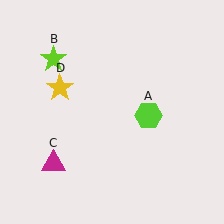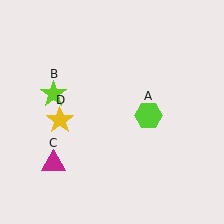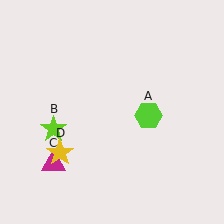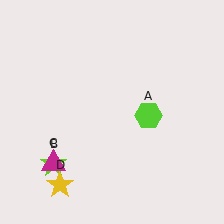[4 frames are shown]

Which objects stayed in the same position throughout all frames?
Lime hexagon (object A) and magenta triangle (object C) remained stationary.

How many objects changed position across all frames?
2 objects changed position: lime star (object B), yellow star (object D).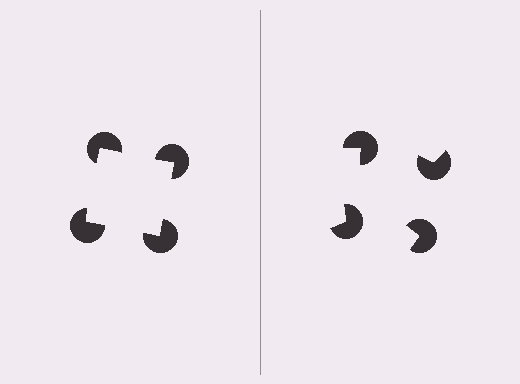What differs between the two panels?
The pac-man discs are positioned identically on both sides; only the wedge orientations differ. On the left they align to a square; on the right they are misaligned.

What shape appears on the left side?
An illusory square.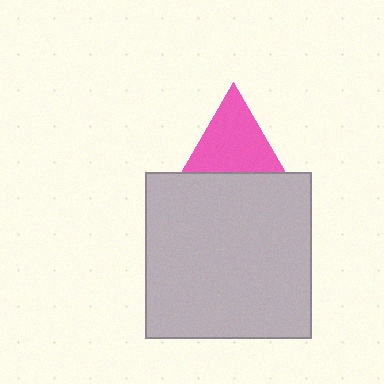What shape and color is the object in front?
The object in front is a light gray square.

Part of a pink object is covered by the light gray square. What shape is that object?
It is a triangle.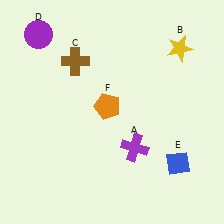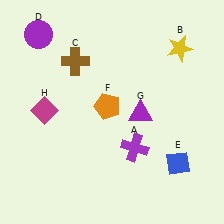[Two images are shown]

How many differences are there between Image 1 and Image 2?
There are 2 differences between the two images.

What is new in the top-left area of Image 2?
A magenta diamond (H) was added in the top-left area of Image 2.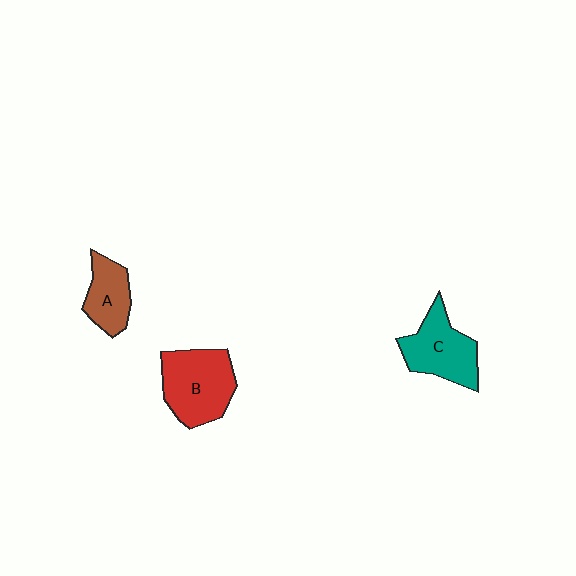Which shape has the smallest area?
Shape A (brown).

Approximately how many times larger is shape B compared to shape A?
Approximately 1.7 times.